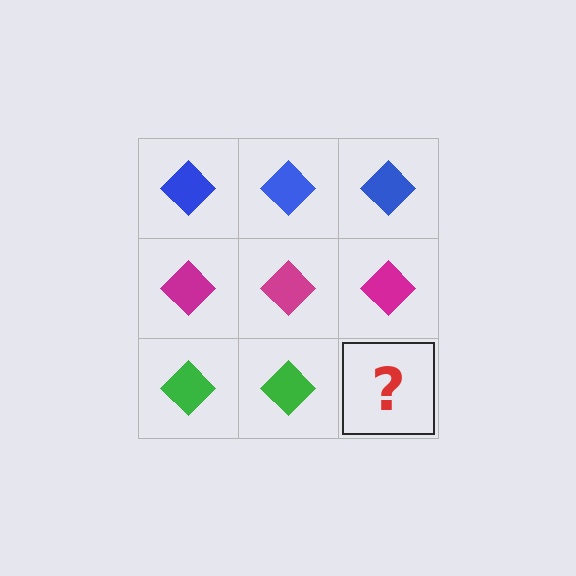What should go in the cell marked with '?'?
The missing cell should contain a green diamond.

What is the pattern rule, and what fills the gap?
The rule is that each row has a consistent color. The gap should be filled with a green diamond.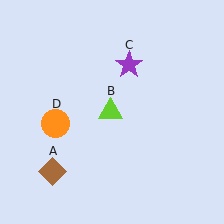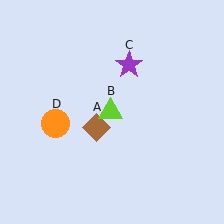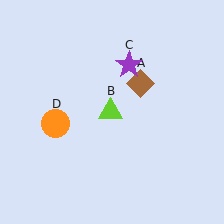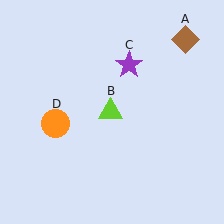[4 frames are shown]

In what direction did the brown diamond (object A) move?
The brown diamond (object A) moved up and to the right.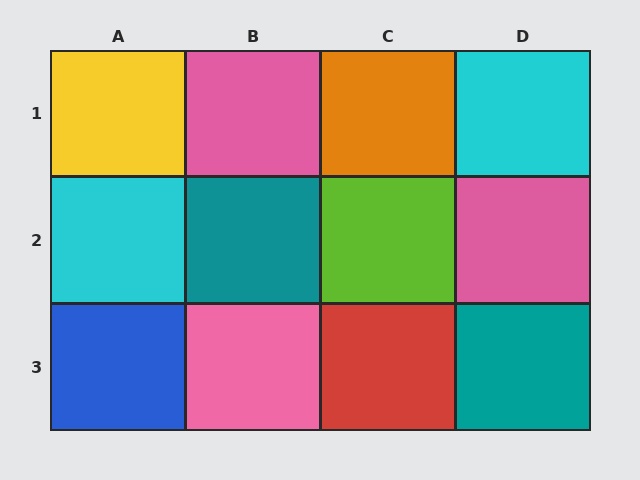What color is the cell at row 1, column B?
Pink.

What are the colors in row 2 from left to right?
Cyan, teal, lime, pink.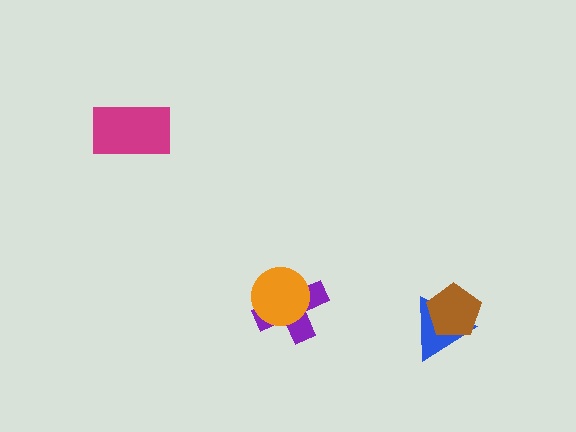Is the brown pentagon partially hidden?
No, no other shape covers it.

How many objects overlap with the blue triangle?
1 object overlaps with the blue triangle.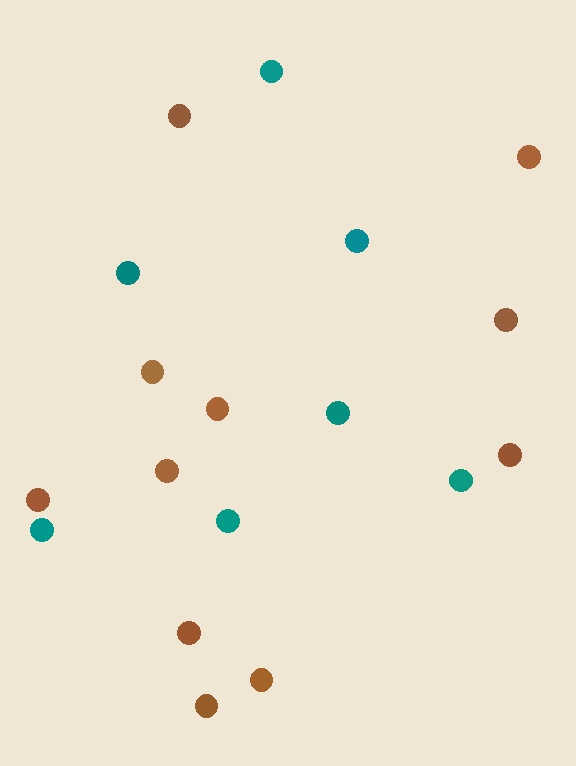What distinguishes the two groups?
There are 2 groups: one group of brown circles (11) and one group of teal circles (7).